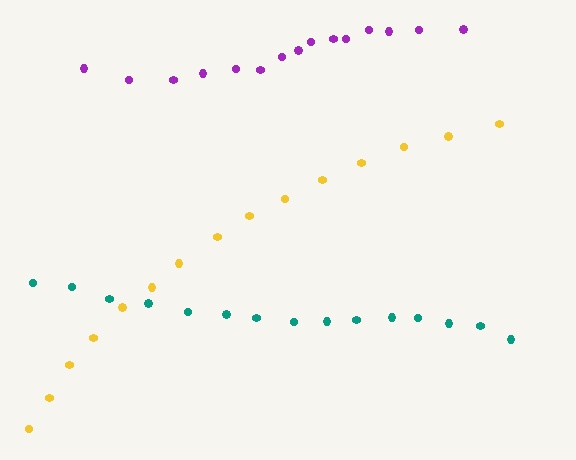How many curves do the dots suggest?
There are 3 distinct paths.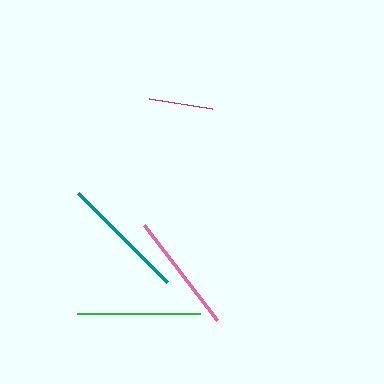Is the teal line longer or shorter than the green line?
The teal line is longer than the green line.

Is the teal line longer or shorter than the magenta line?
The teal line is longer than the magenta line.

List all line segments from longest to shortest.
From longest to shortest: teal, green, pink, magenta.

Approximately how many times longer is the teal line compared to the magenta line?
The teal line is approximately 2.0 times the length of the magenta line.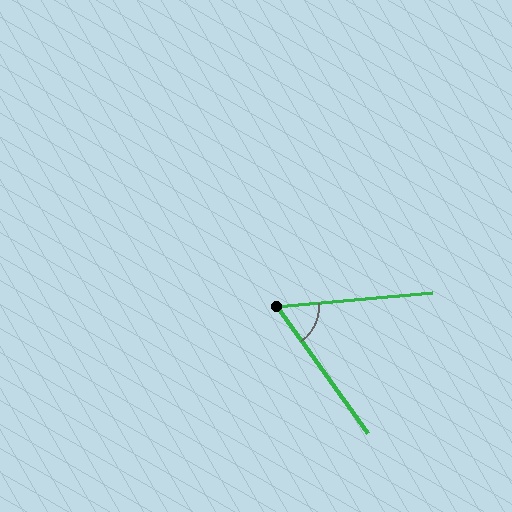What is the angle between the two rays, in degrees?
Approximately 60 degrees.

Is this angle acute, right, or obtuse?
It is acute.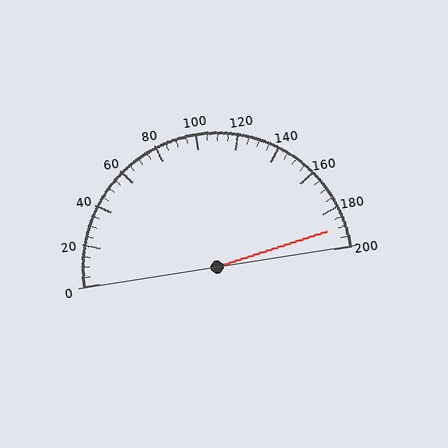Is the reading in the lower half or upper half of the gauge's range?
The reading is in the upper half of the range (0 to 200).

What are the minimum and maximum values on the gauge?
The gauge ranges from 0 to 200.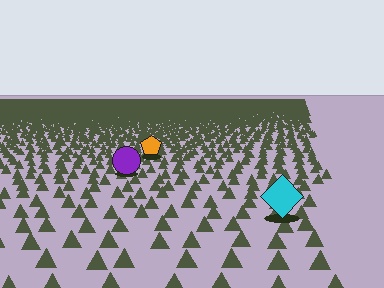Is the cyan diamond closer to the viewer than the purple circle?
Yes. The cyan diamond is closer — you can tell from the texture gradient: the ground texture is coarser near it.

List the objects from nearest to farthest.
From nearest to farthest: the cyan diamond, the purple circle, the orange pentagon.